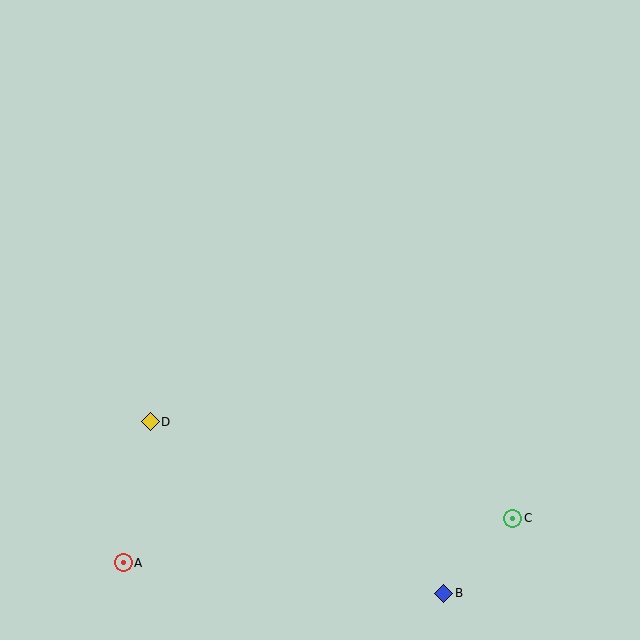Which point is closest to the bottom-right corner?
Point C is closest to the bottom-right corner.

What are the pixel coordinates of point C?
Point C is at (513, 518).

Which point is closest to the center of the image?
Point D at (150, 422) is closest to the center.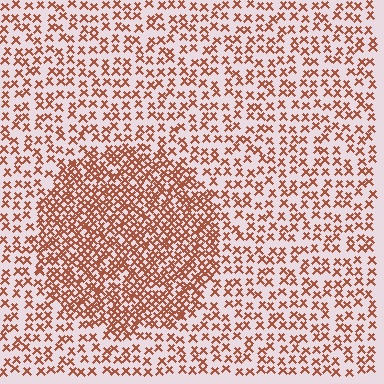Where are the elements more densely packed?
The elements are more densely packed inside the circle boundary.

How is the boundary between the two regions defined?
The boundary is defined by a change in element density (approximately 2.1x ratio). All elements are the same color, size, and shape.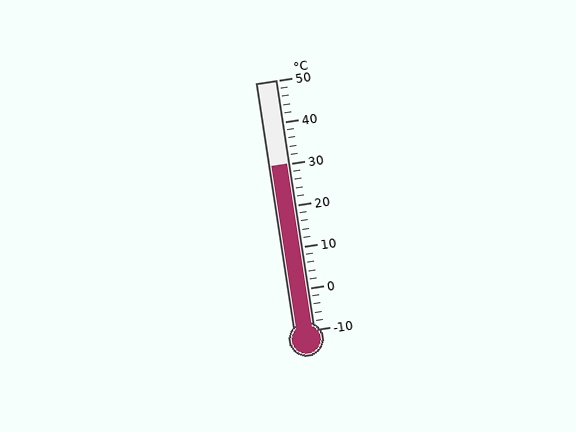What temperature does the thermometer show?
The thermometer shows approximately 30°C.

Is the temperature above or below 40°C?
The temperature is below 40°C.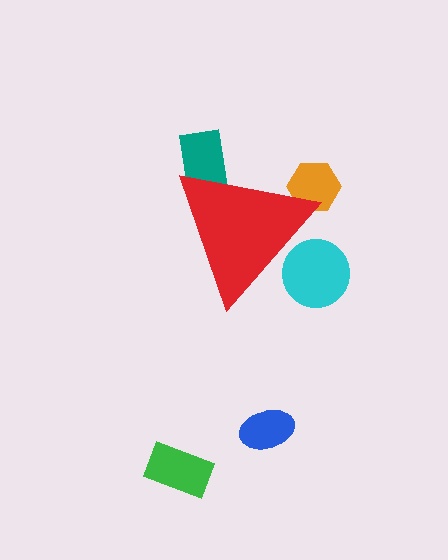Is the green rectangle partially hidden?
No, the green rectangle is fully visible.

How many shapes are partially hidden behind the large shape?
3 shapes are partially hidden.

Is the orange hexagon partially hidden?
Yes, the orange hexagon is partially hidden behind the red triangle.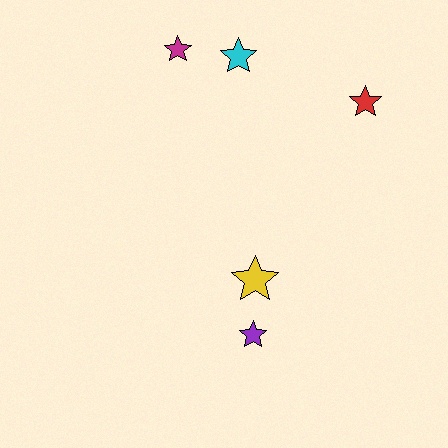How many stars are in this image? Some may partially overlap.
There are 5 stars.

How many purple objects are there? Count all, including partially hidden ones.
There is 1 purple object.